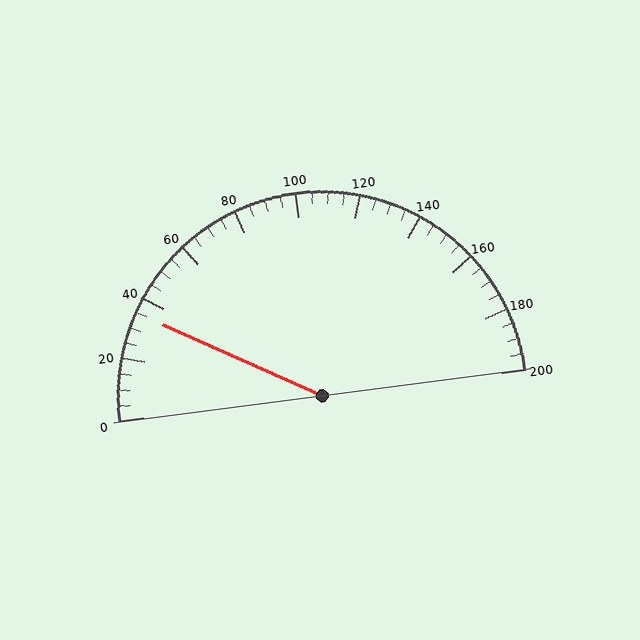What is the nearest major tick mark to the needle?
The nearest major tick mark is 40.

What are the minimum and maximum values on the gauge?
The gauge ranges from 0 to 200.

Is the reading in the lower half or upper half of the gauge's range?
The reading is in the lower half of the range (0 to 200).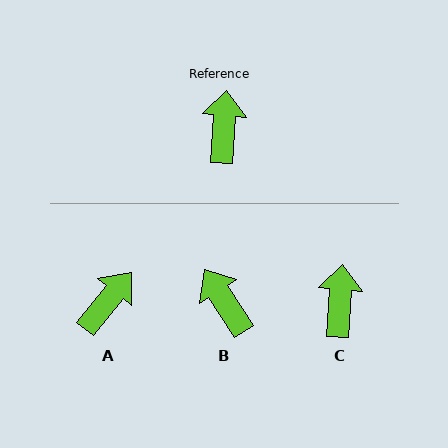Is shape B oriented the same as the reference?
No, it is off by about 37 degrees.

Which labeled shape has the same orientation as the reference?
C.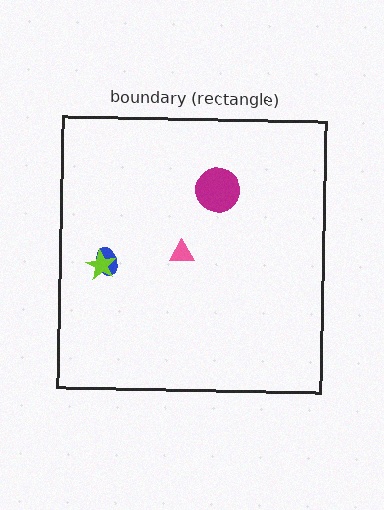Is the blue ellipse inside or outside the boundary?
Inside.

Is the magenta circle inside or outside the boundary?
Inside.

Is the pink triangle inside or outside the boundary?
Inside.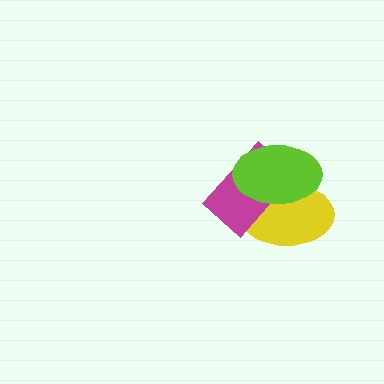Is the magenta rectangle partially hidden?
Yes, it is partially covered by another shape.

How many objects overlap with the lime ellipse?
2 objects overlap with the lime ellipse.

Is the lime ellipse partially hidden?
No, no other shape covers it.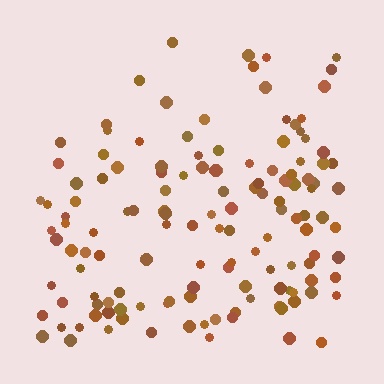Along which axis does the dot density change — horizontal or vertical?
Vertical.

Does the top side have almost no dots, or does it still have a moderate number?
Still a moderate number, just noticeably fewer than the bottom.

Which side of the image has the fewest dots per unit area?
The top.